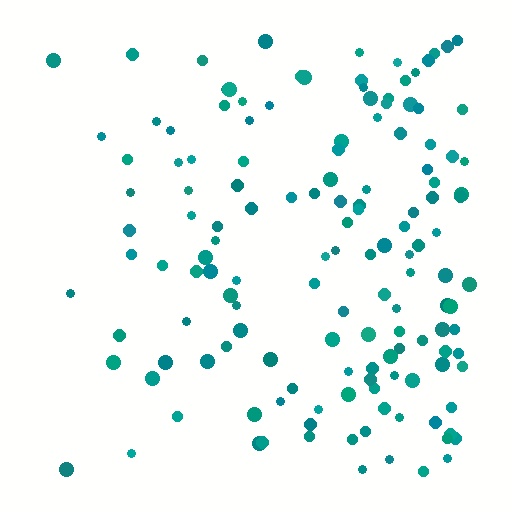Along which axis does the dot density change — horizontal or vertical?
Horizontal.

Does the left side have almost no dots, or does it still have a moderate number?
Still a moderate number, just noticeably fewer than the right.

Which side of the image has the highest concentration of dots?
The right.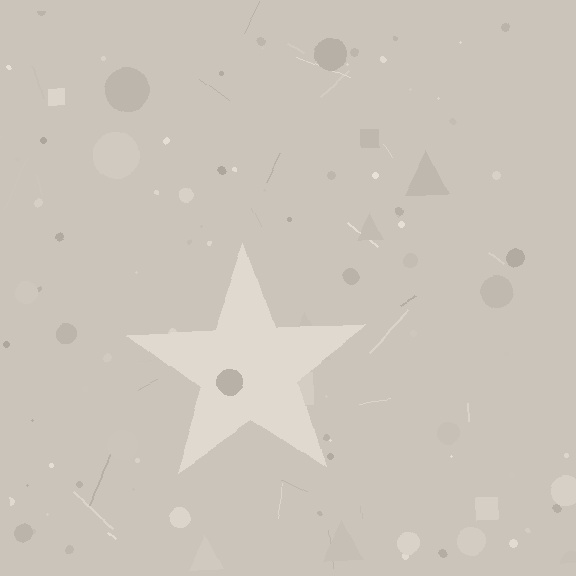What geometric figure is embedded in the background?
A star is embedded in the background.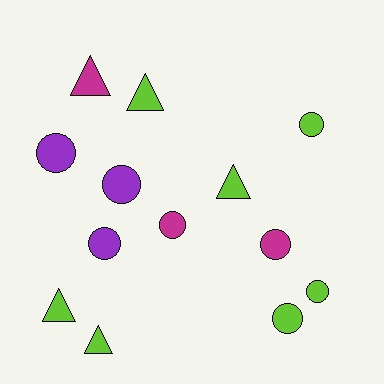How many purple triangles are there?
There are no purple triangles.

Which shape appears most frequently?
Circle, with 8 objects.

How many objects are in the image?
There are 13 objects.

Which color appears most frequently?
Lime, with 7 objects.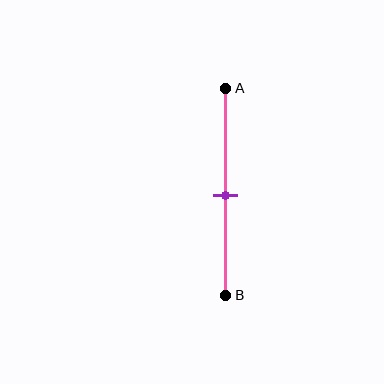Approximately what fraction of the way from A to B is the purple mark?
The purple mark is approximately 50% of the way from A to B.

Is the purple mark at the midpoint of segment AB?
Yes, the mark is approximately at the midpoint.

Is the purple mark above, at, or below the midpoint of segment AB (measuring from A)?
The purple mark is approximately at the midpoint of segment AB.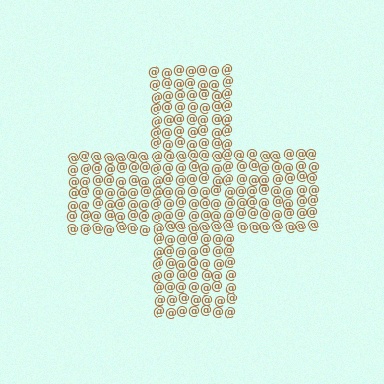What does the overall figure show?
The overall figure shows a cross.